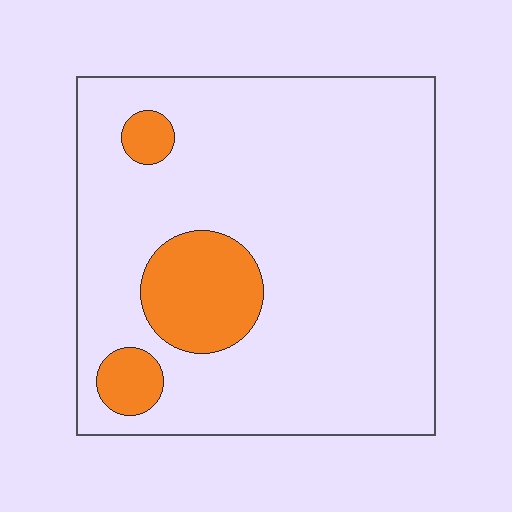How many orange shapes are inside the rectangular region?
3.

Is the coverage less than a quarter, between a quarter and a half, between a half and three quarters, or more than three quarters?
Less than a quarter.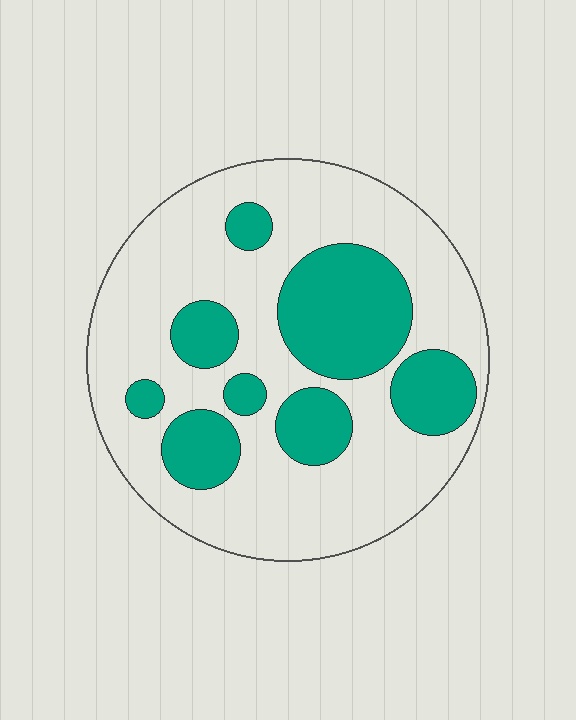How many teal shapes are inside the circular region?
8.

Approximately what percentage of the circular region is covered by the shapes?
Approximately 30%.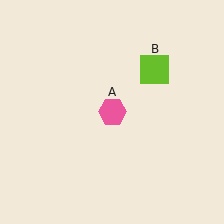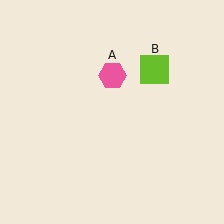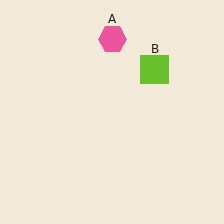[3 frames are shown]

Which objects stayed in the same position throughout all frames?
Lime square (object B) remained stationary.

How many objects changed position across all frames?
1 object changed position: pink hexagon (object A).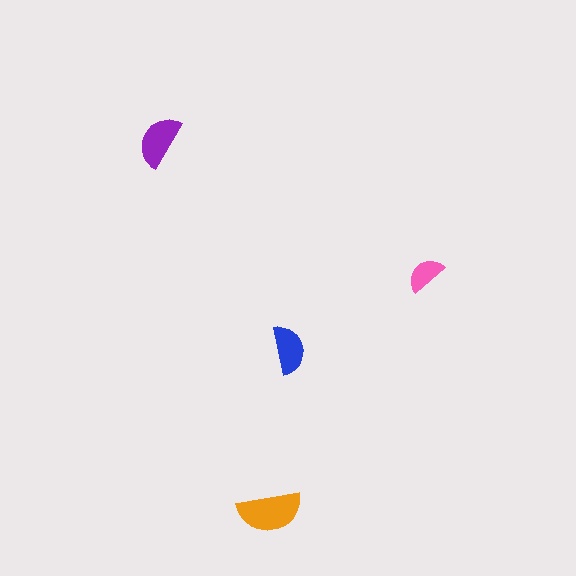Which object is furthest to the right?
The pink semicircle is rightmost.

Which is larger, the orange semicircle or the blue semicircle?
The orange one.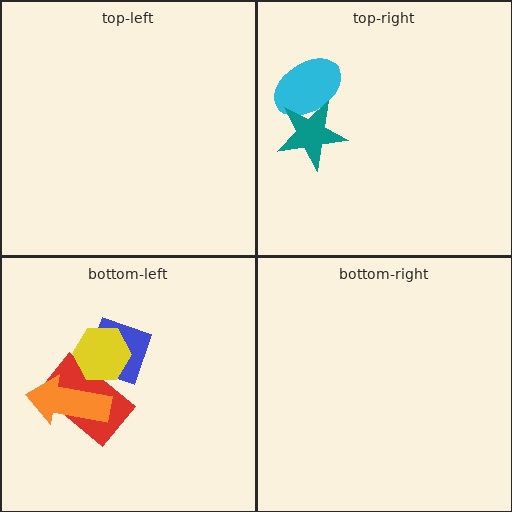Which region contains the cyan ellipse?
The top-right region.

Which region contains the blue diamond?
The bottom-left region.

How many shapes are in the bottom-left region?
4.